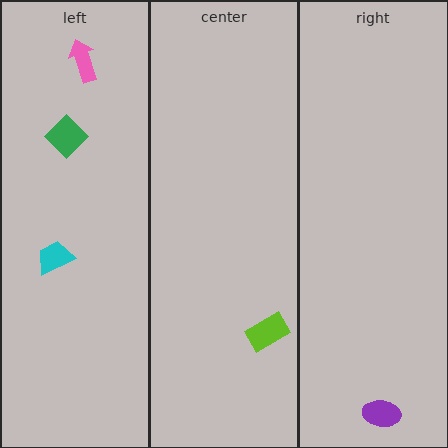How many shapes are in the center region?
1.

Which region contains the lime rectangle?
The center region.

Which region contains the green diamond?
The left region.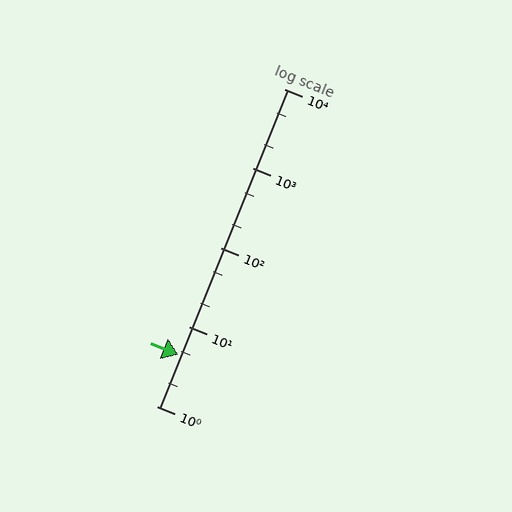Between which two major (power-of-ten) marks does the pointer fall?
The pointer is between 1 and 10.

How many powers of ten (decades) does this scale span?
The scale spans 4 decades, from 1 to 10000.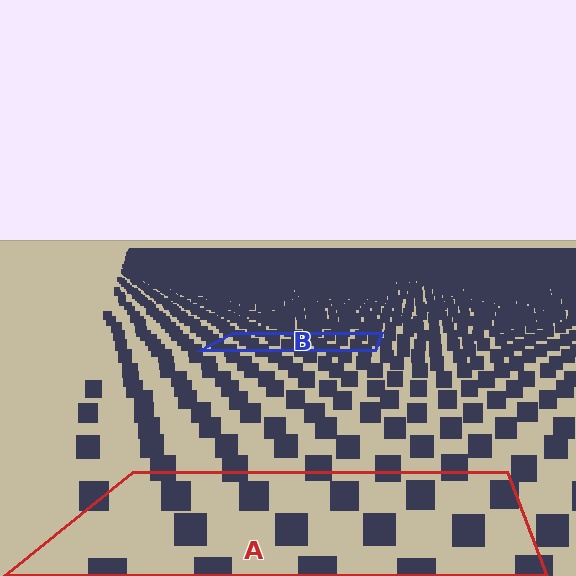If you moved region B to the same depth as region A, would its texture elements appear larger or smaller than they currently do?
They would appear larger. At a closer depth, the same texture elements are projected at a bigger on-screen size.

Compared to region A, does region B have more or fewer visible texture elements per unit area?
Region B has more texture elements per unit area — they are packed more densely because it is farther away.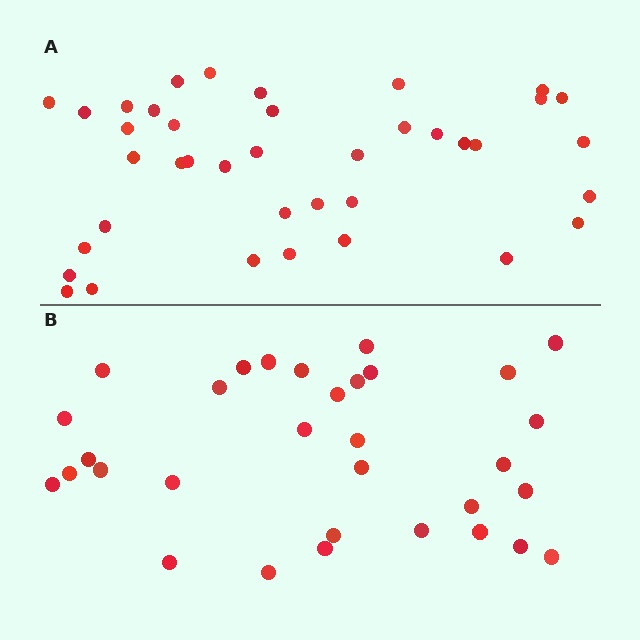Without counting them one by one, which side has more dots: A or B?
Region A (the top region) has more dots.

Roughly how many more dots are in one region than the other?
Region A has roughly 8 or so more dots than region B.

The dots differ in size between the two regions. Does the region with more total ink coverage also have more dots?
No. Region B has more total ink coverage because its dots are larger, but region A actually contains more individual dots. Total area can be misleading — the number of items is what matters here.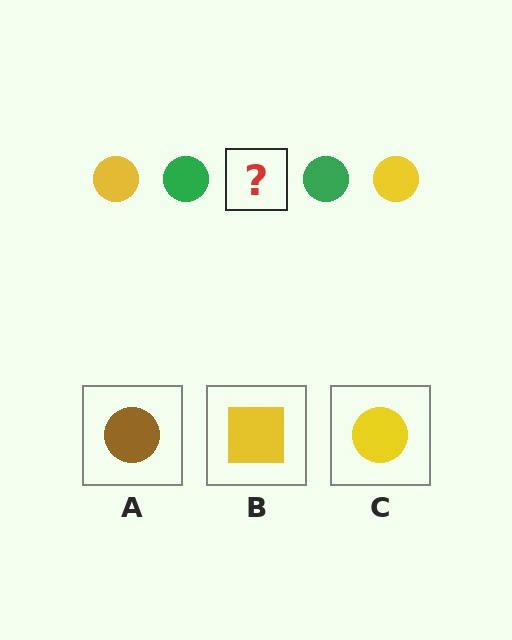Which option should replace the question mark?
Option C.